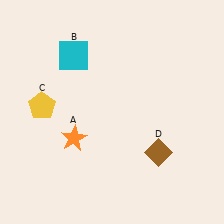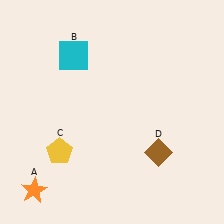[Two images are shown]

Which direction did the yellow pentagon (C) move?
The yellow pentagon (C) moved down.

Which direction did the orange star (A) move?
The orange star (A) moved down.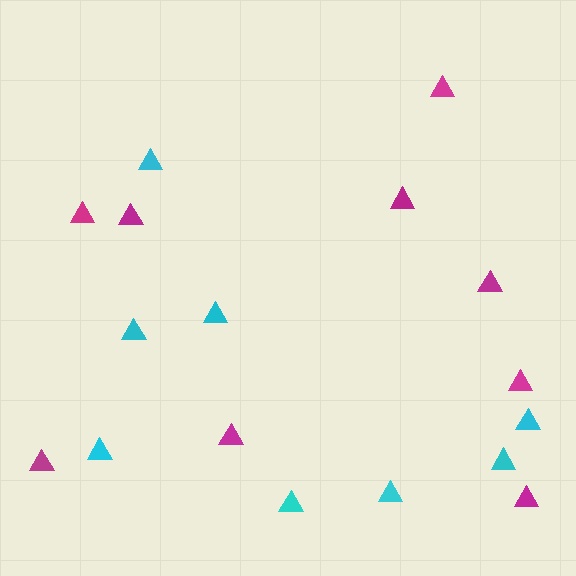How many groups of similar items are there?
There are 2 groups: one group of cyan triangles (8) and one group of magenta triangles (9).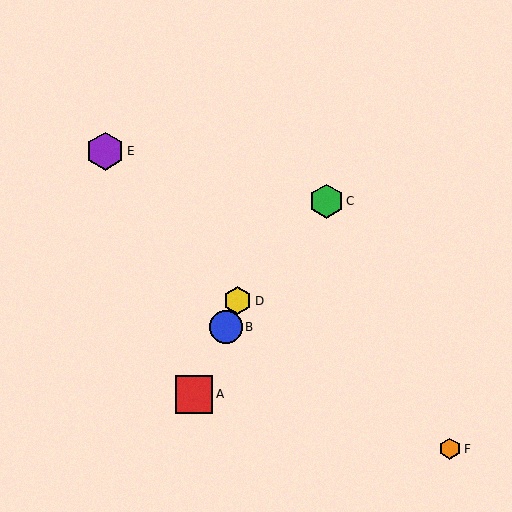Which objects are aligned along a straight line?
Objects A, B, D are aligned along a straight line.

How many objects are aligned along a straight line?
3 objects (A, B, D) are aligned along a straight line.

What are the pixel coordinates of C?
Object C is at (326, 201).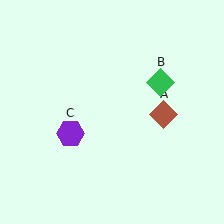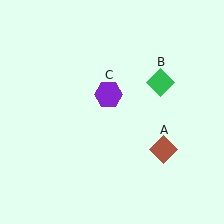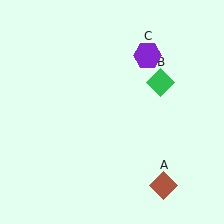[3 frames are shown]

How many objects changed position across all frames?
2 objects changed position: brown diamond (object A), purple hexagon (object C).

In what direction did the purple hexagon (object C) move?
The purple hexagon (object C) moved up and to the right.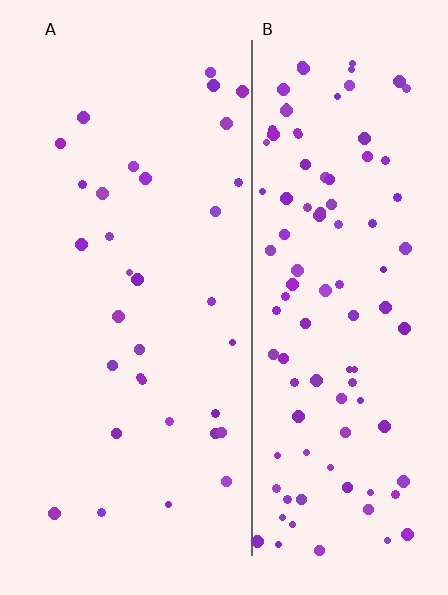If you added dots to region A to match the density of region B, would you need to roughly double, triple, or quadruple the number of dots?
Approximately triple.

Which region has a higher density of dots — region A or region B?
B (the right).